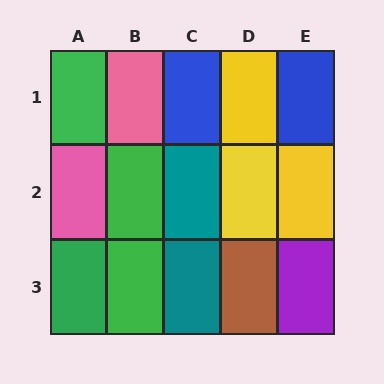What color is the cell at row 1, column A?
Green.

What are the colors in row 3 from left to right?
Green, green, teal, brown, purple.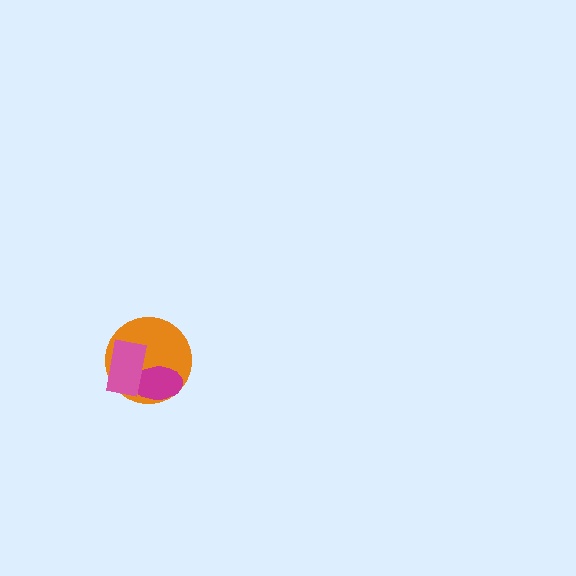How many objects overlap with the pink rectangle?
2 objects overlap with the pink rectangle.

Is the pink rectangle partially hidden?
No, no other shape covers it.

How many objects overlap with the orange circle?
2 objects overlap with the orange circle.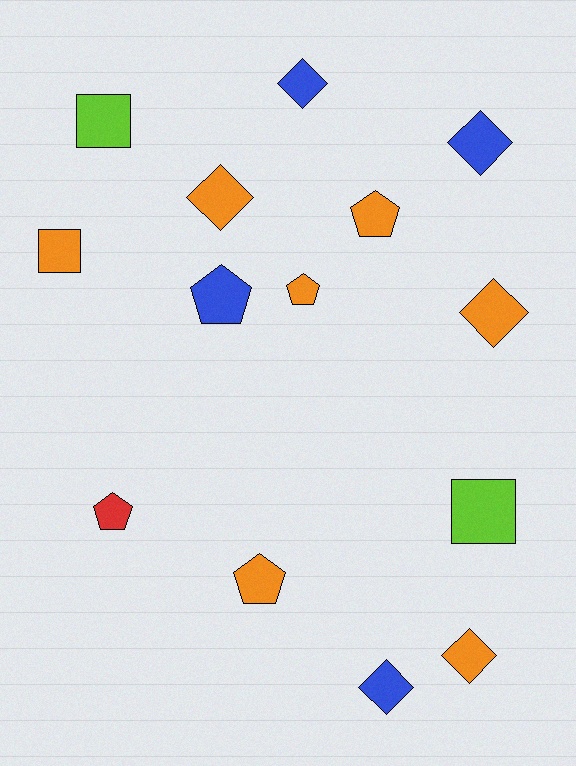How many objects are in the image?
There are 14 objects.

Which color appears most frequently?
Orange, with 7 objects.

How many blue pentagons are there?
There is 1 blue pentagon.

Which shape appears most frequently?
Diamond, with 6 objects.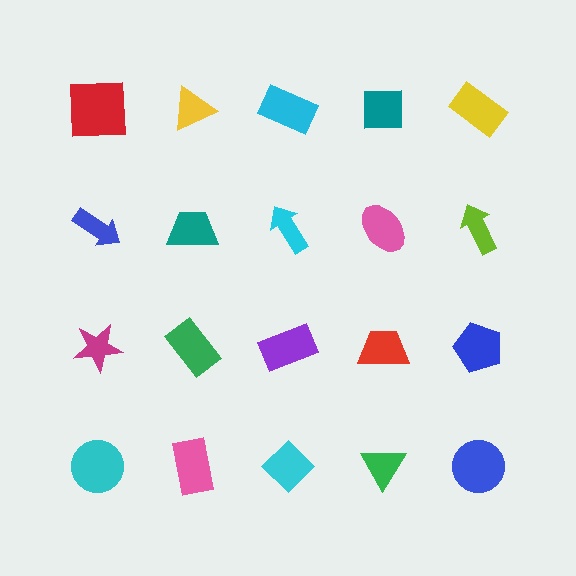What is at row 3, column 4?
A red trapezoid.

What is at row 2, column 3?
A cyan arrow.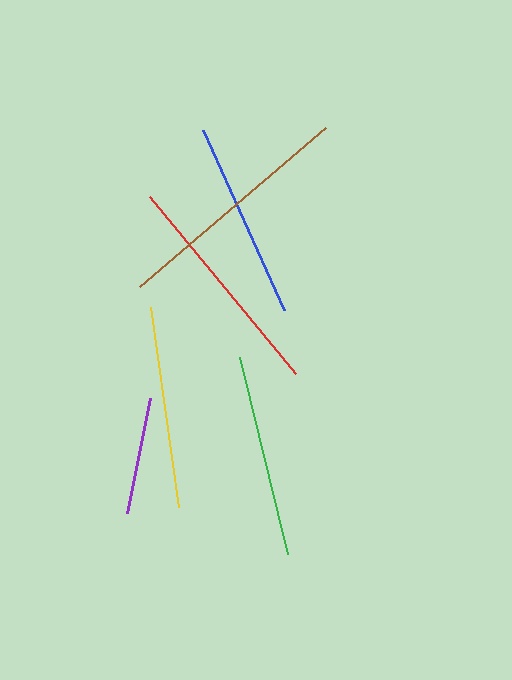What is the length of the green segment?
The green segment is approximately 203 pixels long.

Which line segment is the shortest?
The purple line is the shortest at approximately 117 pixels.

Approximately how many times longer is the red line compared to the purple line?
The red line is approximately 2.0 times the length of the purple line.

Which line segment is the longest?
The brown line is the longest at approximately 244 pixels.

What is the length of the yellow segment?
The yellow segment is approximately 203 pixels long.